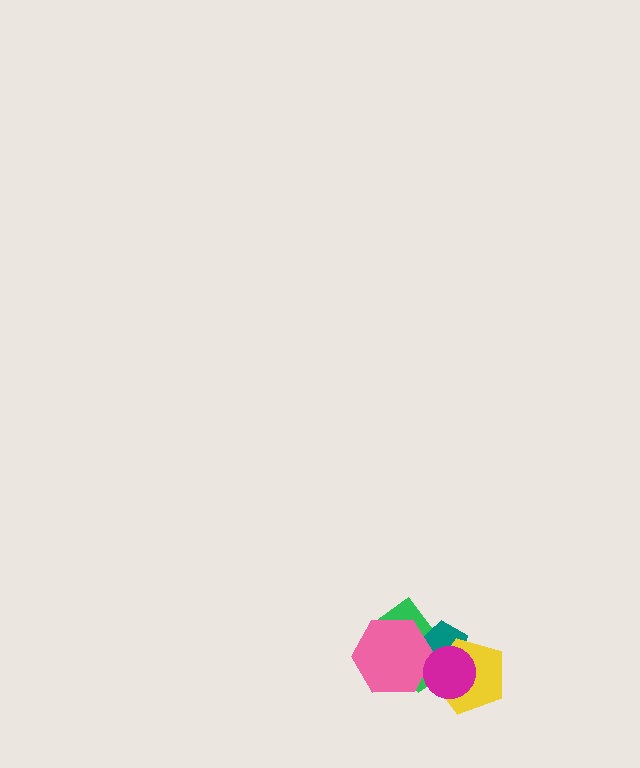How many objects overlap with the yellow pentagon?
3 objects overlap with the yellow pentagon.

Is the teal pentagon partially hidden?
Yes, it is partially covered by another shape.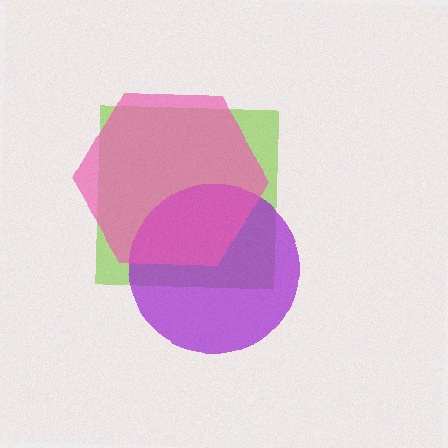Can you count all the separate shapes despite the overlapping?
Yes, there are 3 separate shapes.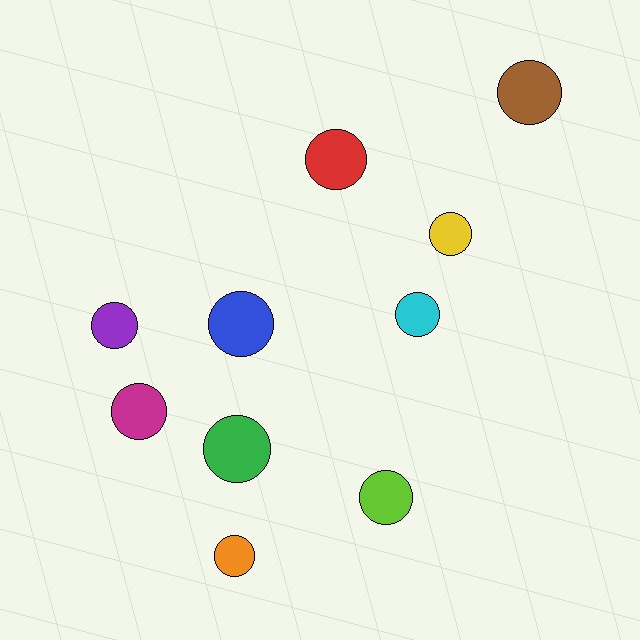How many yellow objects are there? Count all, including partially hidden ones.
There is 1 yellow object.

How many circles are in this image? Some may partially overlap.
There are 10 circles.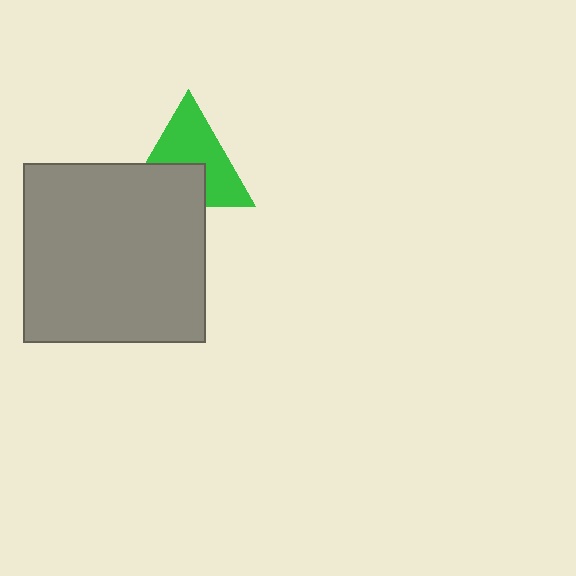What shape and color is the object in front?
The object in front is a gray rectangle.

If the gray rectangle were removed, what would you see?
You would see the complete green triangle.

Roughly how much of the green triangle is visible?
About half of it is visible (roughly 60%).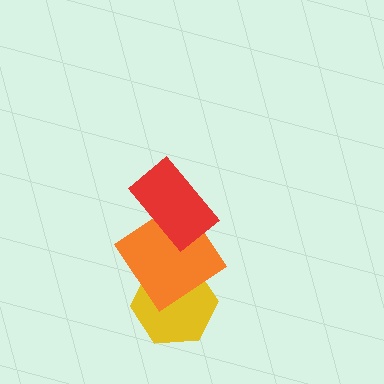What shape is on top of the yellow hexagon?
The orange diamond is on top of the yellow hexagon.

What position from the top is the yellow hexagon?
The yellow hexagon is 3rd from the top.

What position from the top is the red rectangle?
The red rectangle is 1st from the top.